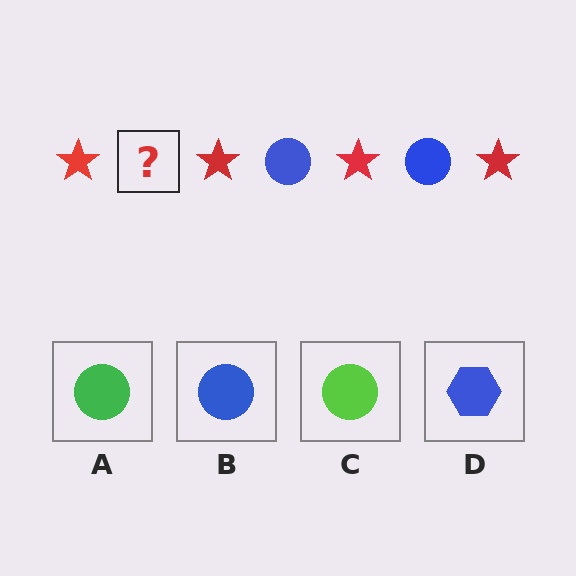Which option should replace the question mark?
Option B.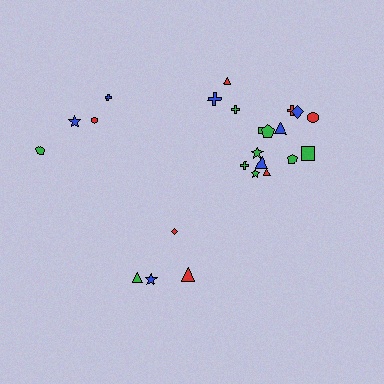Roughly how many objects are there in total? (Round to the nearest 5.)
Roughly 25 objects in total.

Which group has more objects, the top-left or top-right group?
The top-right group.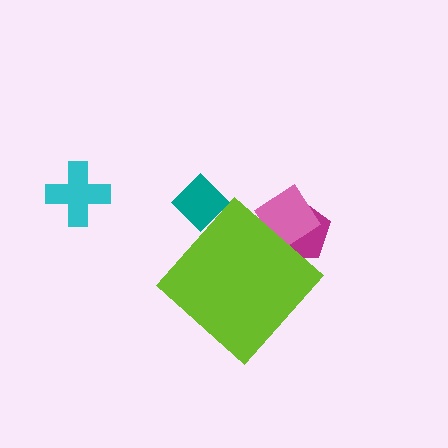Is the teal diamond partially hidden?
Yes, the teal diamond is partially hidden behind the lime diamond.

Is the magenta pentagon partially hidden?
Yes, the magenta pentagon is partially hidden behind the lime diamond.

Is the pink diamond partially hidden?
Yes, the pink diamond is partially hidden behind the lime diamond.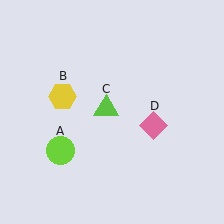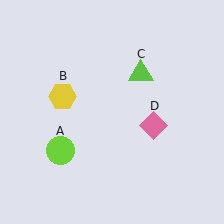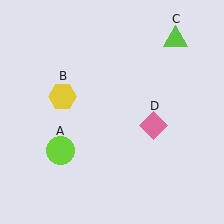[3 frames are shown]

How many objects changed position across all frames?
1 object changed position: lime triangle (object C).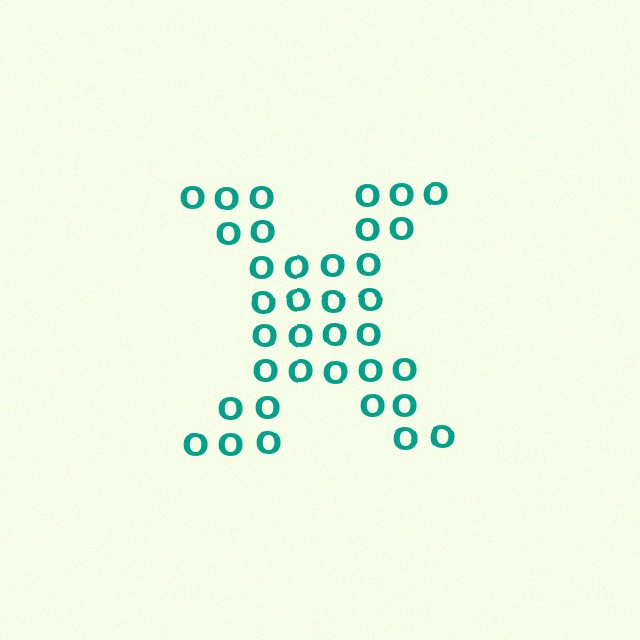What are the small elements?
The small elements are letter O's.